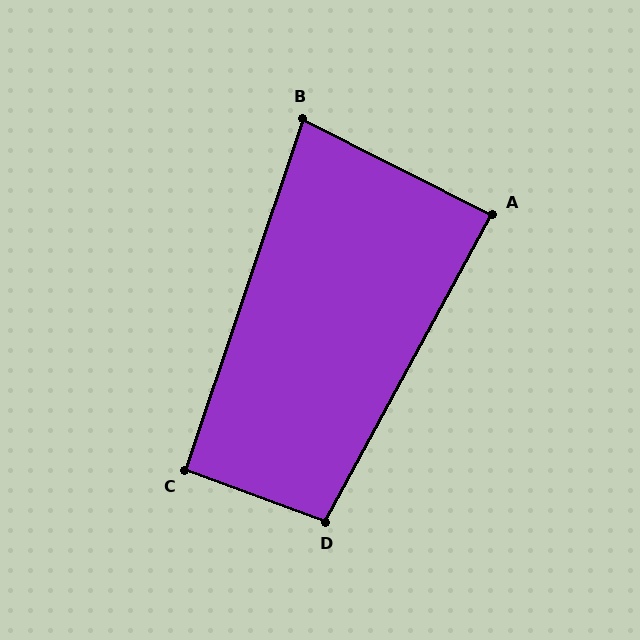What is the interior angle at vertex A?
Approximately 88 degrees (approximately right).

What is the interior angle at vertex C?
Approximately 92 degrees (approximately right).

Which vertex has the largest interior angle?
D, at approximately 98 degrees.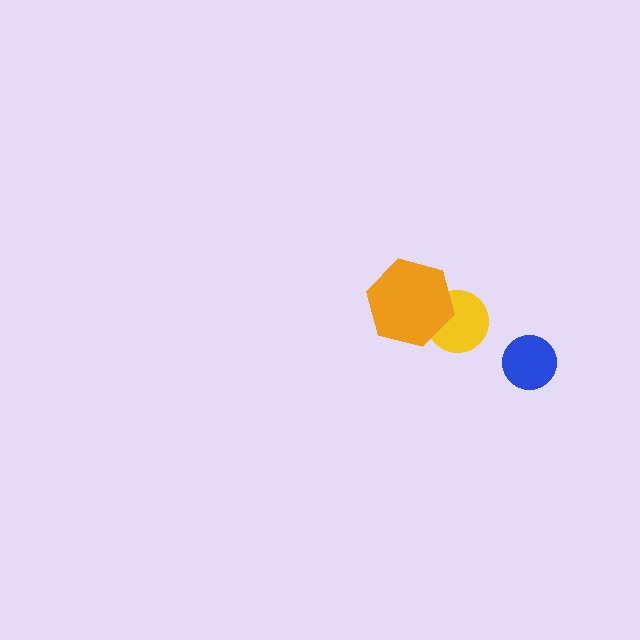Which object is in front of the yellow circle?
The orange hexagon is in front of the yellow circle.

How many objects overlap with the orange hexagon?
1 object overlaps with the orange hexagon.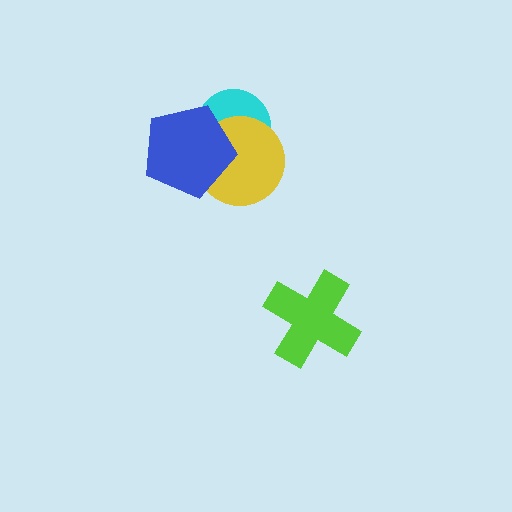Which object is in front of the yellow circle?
The blue pentagon is in front of the yellow circle.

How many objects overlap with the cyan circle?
2 objects overlap with the cyan circle.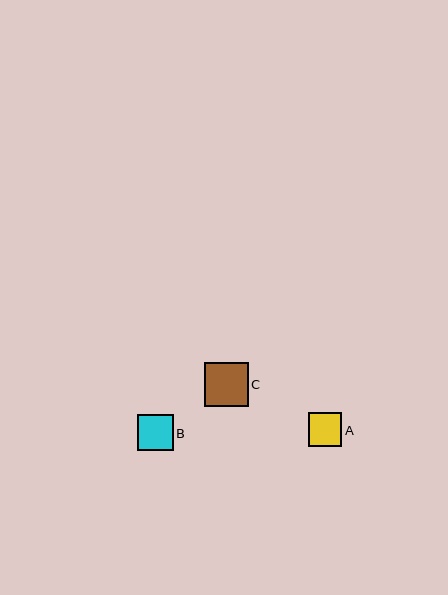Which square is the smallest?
Square A is the smallest with a size of approximately 33 pixels.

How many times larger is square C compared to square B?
Square C is approximately 1.2 times the size of square B.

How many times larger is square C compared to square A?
Square C is approximately 1.3 times the size of square A.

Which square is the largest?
Square C is the largest with a size of approximately 44 pixels.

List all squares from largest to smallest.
From largest to smallest: C, B, A.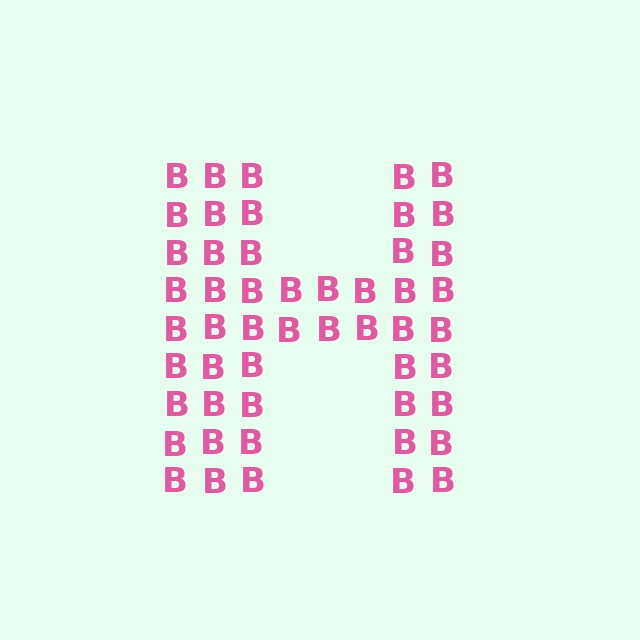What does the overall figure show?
The overall figure shows the letter H.